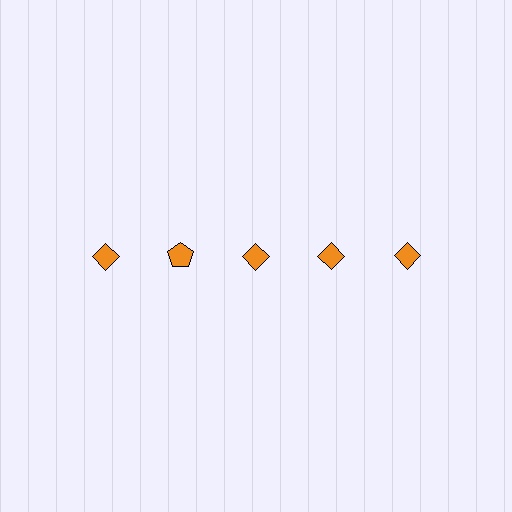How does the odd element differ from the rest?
It has a different shape: pentagon instead of diamond.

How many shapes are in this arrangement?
There are 5 shapes arranged in a grid pattern.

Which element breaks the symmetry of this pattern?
The orange pentagon in the top row, second from left column breaks the symmetry. All other shapes are orange diamonds.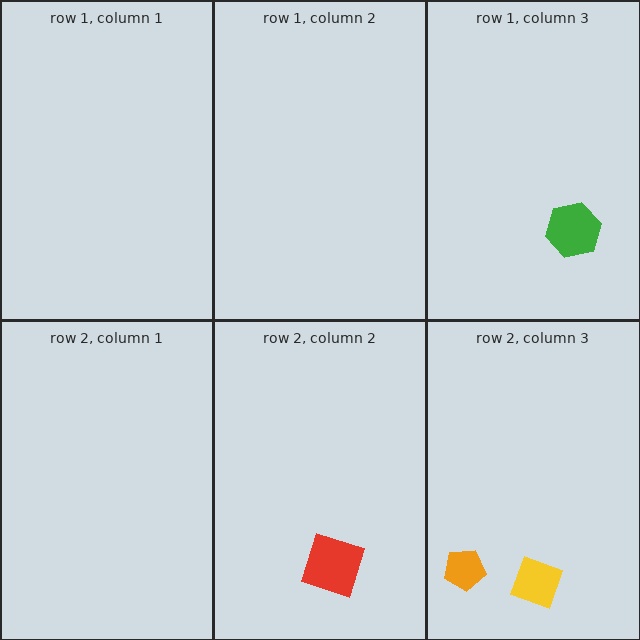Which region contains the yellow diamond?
The row 2, column 3 region.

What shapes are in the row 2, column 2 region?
The red square.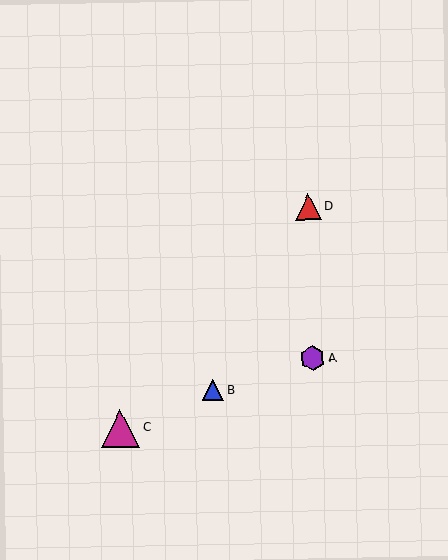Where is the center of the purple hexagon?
The center of the purple hexagon is at (313, 358).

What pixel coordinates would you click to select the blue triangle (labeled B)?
Click at (213, 390) to select the blue triangle B.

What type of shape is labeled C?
Shape C is a magenta triangle.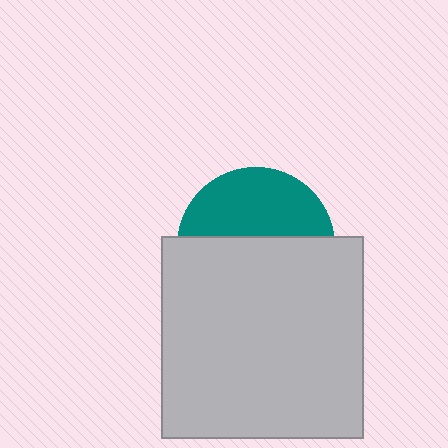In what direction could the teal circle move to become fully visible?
The teal circle could move up. That would shift it out from behind the light gray square entirely.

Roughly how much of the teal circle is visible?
A small part of it is visible (roughly 41%).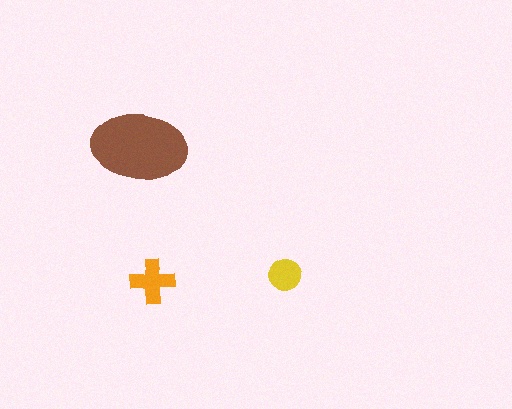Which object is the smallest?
The yellow circle.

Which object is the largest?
The brown ellipse.